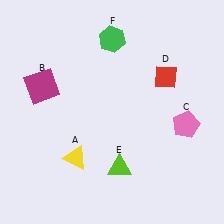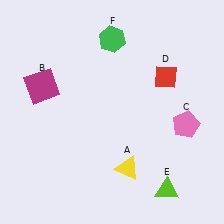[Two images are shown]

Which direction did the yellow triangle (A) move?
The yellow triangle (A) moved right.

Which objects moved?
The objects that moved are: the yellow triangle (A), the lime triangle (E).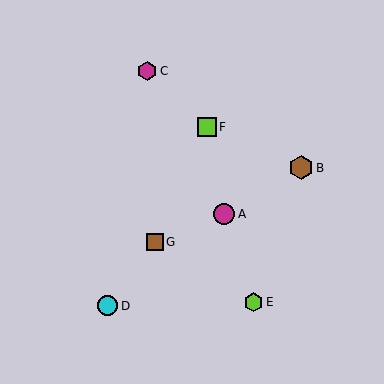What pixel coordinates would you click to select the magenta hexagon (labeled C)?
Click at (147, 71) to select the magenta hexagon C.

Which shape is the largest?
The brown hexagon (labeled B) is the largest.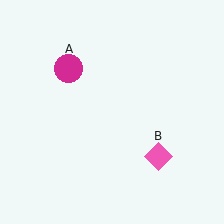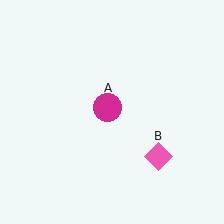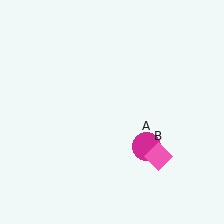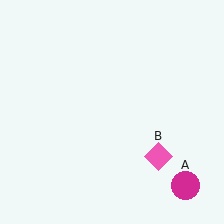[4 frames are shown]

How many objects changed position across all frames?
1 object changed position: magenta circle (object A).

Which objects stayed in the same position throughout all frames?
Pink diamond (object B) remained stationary.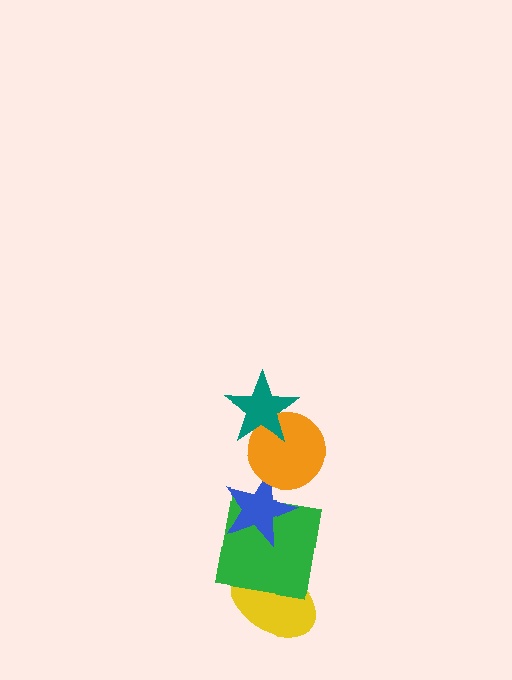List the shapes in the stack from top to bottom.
From top to bottom: the teal star, the orange circle, the blue star, the green square, the yellow ellipse.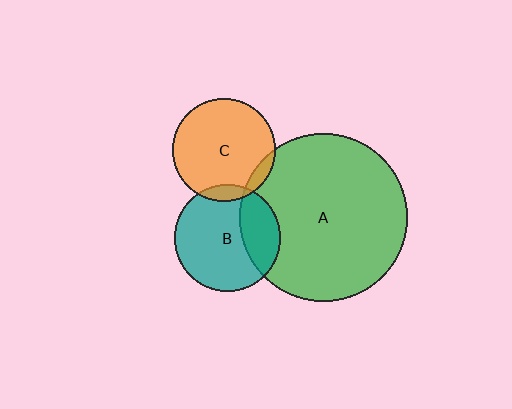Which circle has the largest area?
Circle A (green).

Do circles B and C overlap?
Yes.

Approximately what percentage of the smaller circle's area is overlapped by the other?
Approximately 5%.